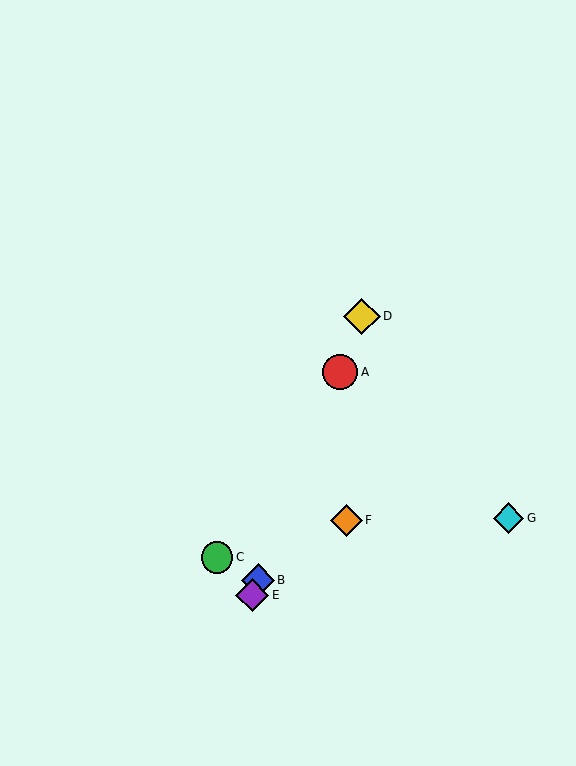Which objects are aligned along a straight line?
Objects A, B, D, E are aligned along a straight line.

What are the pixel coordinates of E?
Object E is at (252, 595).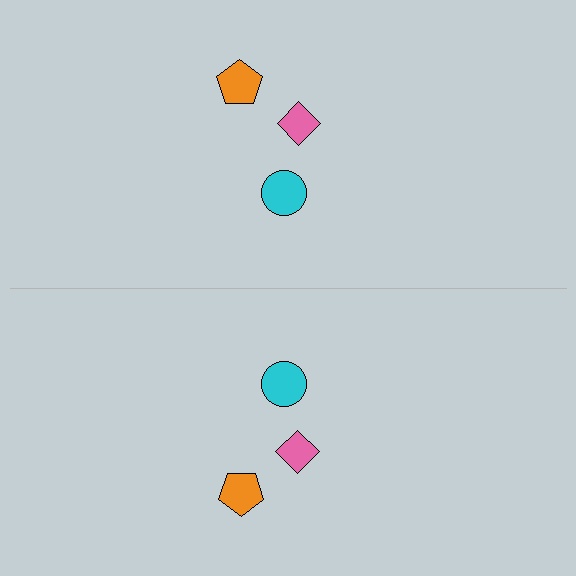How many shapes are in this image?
There are 6 shapes in this image.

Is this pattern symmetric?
Yes, this pattern has bilateral (reflection) symmetry.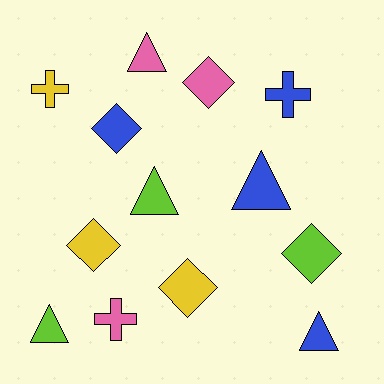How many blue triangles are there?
There are 2 blue triangles.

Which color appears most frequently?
Blue, with 4 objects.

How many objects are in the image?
There are 13 objects.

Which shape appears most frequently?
Diamond, with 5 objects.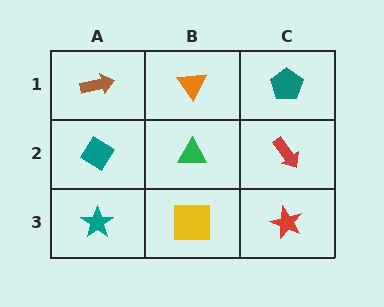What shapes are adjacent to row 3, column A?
A teal diamond (row 2, column A), a yellow square (row 3, column B).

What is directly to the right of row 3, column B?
A red star.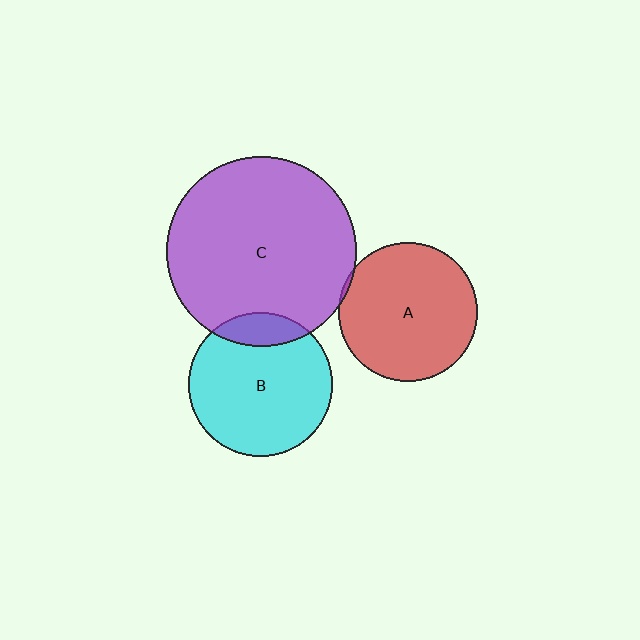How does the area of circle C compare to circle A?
Approximately 1.9 times.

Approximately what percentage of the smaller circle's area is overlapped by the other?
Approximately 5%.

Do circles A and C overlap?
Yes.